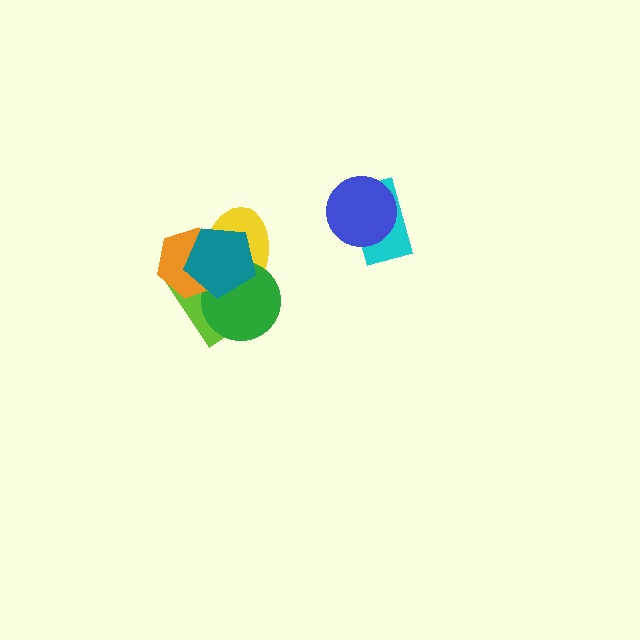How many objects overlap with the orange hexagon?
4 objects overlap with the orange hexagon.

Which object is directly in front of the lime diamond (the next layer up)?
The green circle is directly in front of the lime diamond.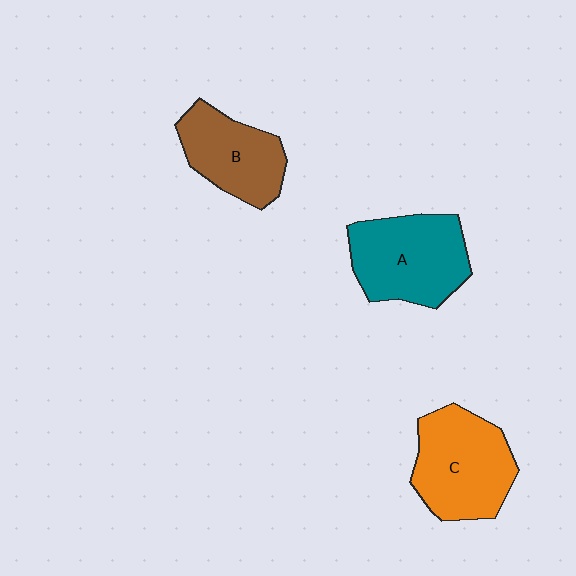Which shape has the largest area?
Shape C (orange).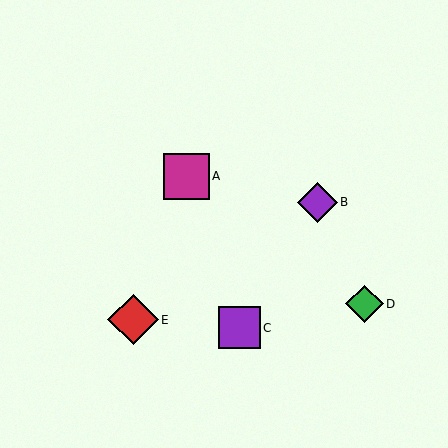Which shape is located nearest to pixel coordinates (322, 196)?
The purple diamond (labeled B) at (317, 202) is nearest to that location.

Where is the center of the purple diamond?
The center of the purple diamond is at (317, 202).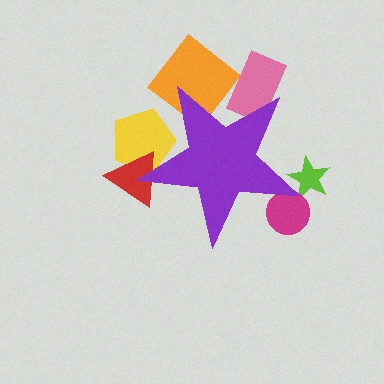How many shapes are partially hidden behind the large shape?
6 shapes are partially hidden.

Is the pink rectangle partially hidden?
Yes, the pink rectangle is partially hidden behind the purple star.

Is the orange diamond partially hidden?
Yes, the orange diamond is partially hidden behind the purple star.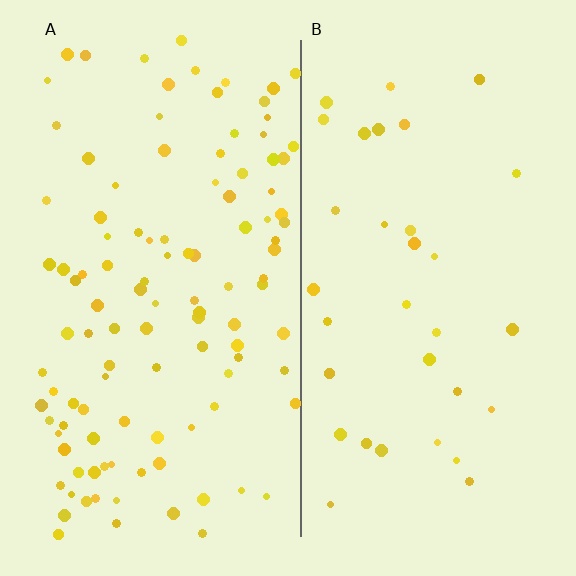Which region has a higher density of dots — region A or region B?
A (the left).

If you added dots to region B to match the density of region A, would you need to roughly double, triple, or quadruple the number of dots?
Approximately triple.